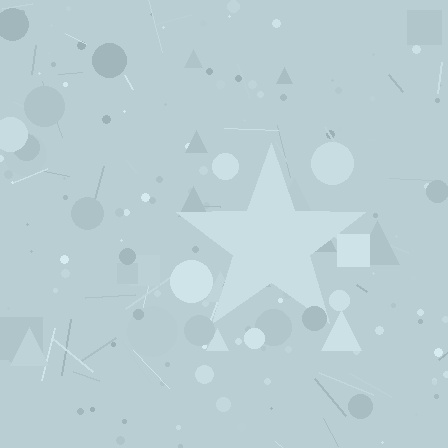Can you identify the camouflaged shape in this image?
The camouflaged shape is a star.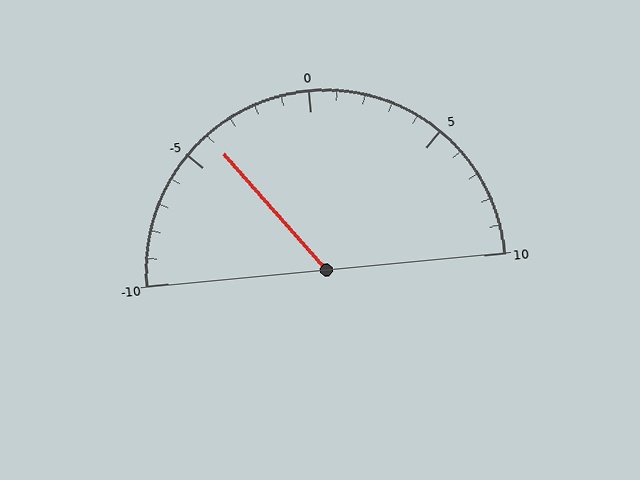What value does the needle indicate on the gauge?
The needle indicates approximately -4.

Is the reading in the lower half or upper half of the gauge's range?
The reading is in the lower half of the range (-10 to 10).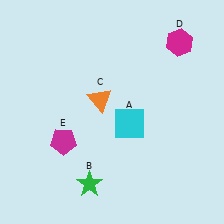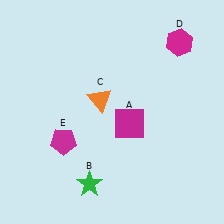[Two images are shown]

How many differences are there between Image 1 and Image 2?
There is 1 difference between the two images.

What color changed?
The square (A) changed from cyan in Image 1 to magenta in Image 2.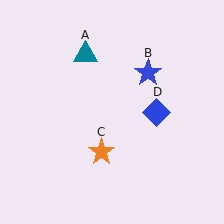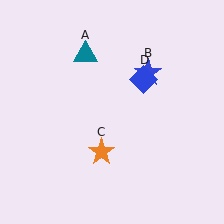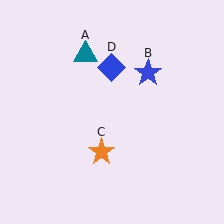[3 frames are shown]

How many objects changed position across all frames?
1 object changed position: blue diamond (object D).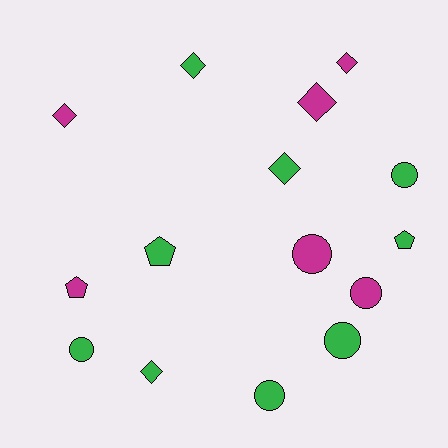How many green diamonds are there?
There are 3 green diamonds.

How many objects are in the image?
There are 15 objects.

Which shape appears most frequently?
Diamond, with 6 objects.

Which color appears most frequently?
Green, with 9 objects.